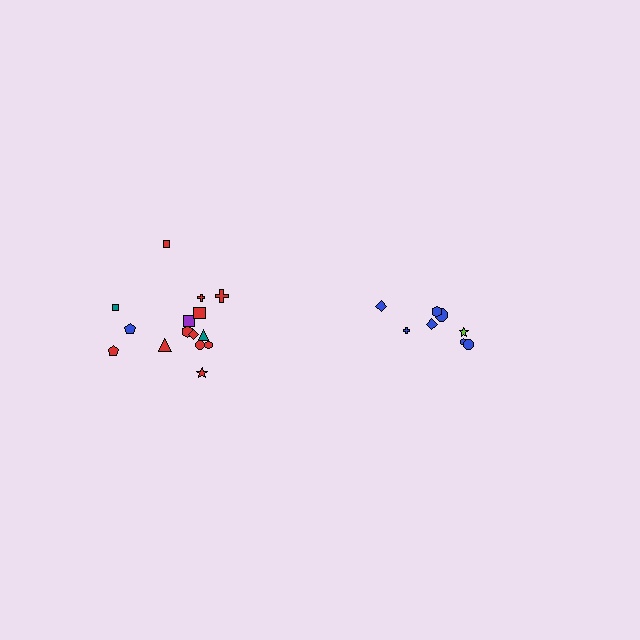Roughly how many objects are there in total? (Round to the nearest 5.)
Roughly 25 objects in total.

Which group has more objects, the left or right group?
The left group.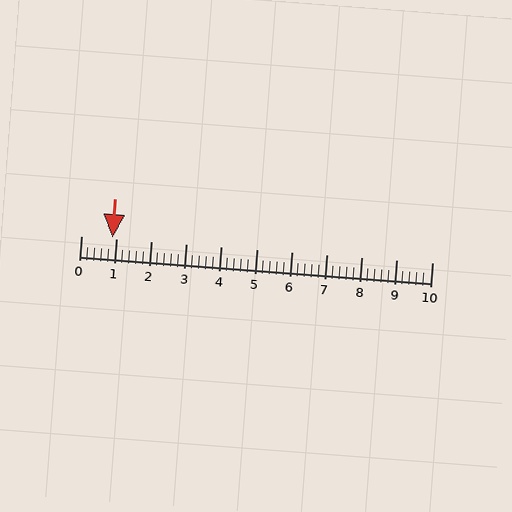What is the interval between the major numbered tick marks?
The major tick marks are spaced 1 units apart.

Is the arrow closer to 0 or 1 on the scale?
The arrow is closer to 1.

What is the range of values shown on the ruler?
The ruler shows values from 0 to 10.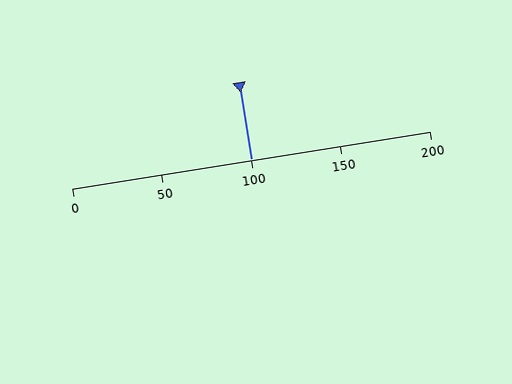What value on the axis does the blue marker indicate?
The marker indicates approximately 100.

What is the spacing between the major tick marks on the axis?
The major ticks are spaced 50 apart.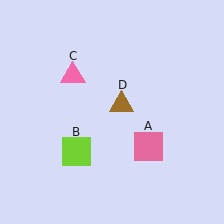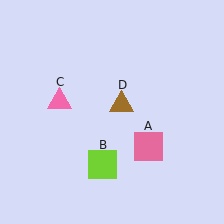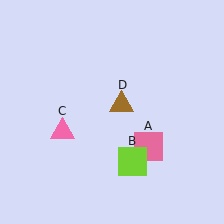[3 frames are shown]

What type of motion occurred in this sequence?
The lime square (object B), pink triangle (object C) rotated counterclockwise around the center of the scene.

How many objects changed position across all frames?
2 objects changed position: lime square (object B), pink triangle (object C).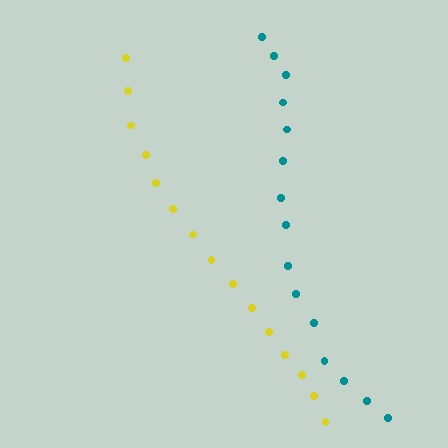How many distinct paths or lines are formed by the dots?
There are 2 distinct paths.